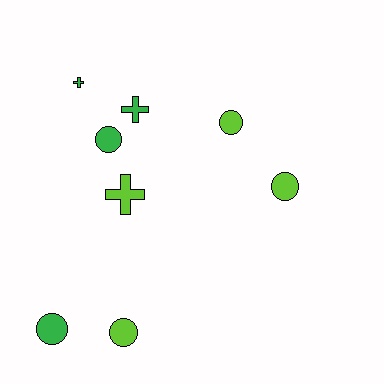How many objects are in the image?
There are 8 objects.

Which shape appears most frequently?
Circle, with 5 objects.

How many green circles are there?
There are 2 green circles.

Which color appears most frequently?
Lime, with 4 objects.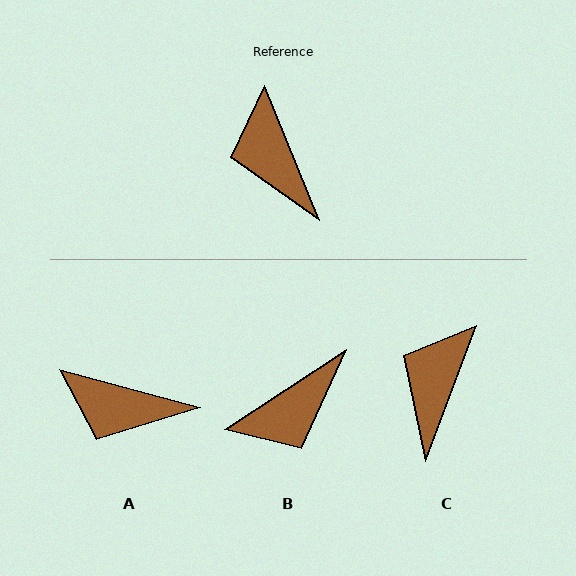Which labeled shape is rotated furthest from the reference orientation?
B, about 101 degrees away.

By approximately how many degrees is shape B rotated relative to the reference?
Approximately 101 degrees counter-clockwise.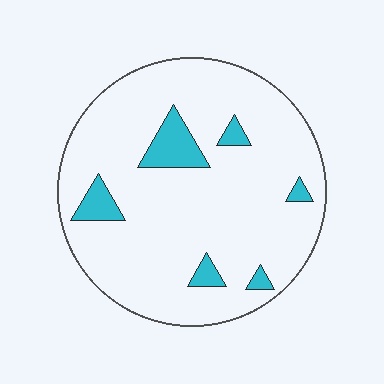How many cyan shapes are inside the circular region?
6.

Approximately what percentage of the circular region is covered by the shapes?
Approximately 10%.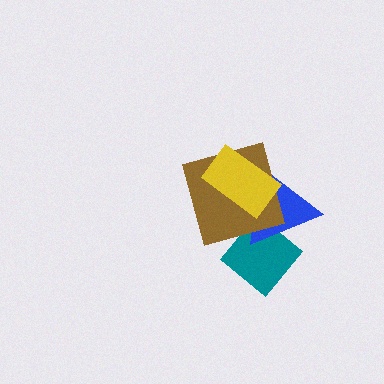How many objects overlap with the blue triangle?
3 objects overlap with the blue triangle.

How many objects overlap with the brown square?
3 objects overlap with the brown square.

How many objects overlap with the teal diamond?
2 objects overlap with the teal diamond.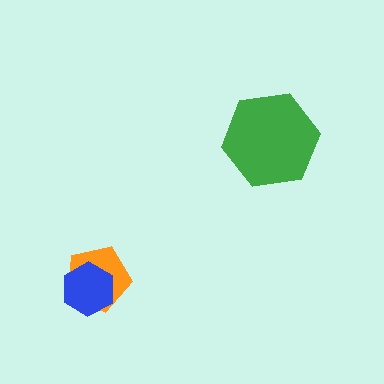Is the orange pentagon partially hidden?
Yes, it is partially covered by another shape.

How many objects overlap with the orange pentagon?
1 object overlaps with the orange pentagon.